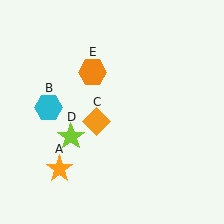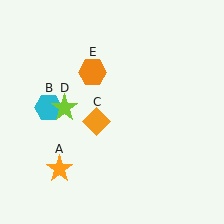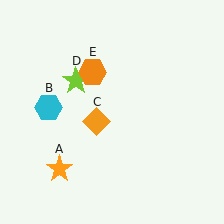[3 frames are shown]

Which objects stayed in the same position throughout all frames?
Orange star (object A) and cyan hexagon (object B) and orange diamond (object C) and orange hexagon (object E) remained stationary.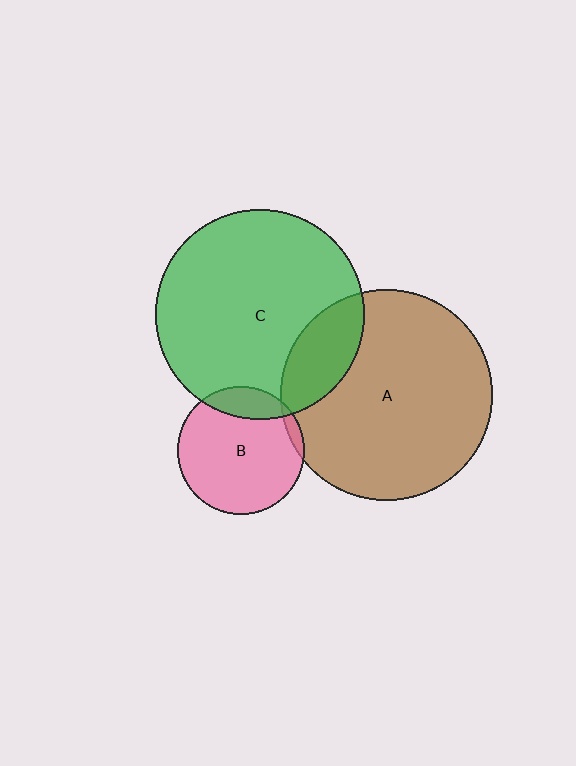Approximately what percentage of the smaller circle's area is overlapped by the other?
Approximately 5%.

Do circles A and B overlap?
Yes.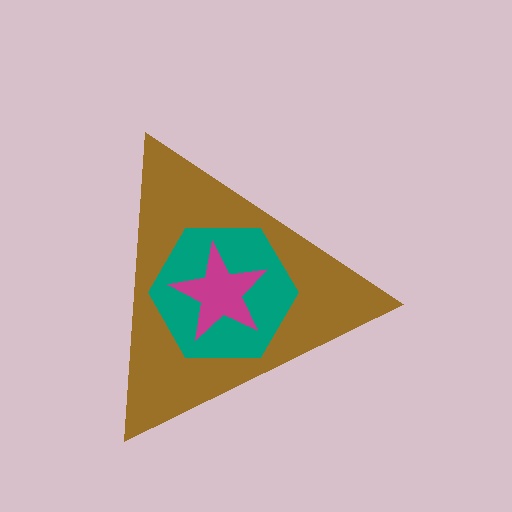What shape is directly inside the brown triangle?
The teal hexagon.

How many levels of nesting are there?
3.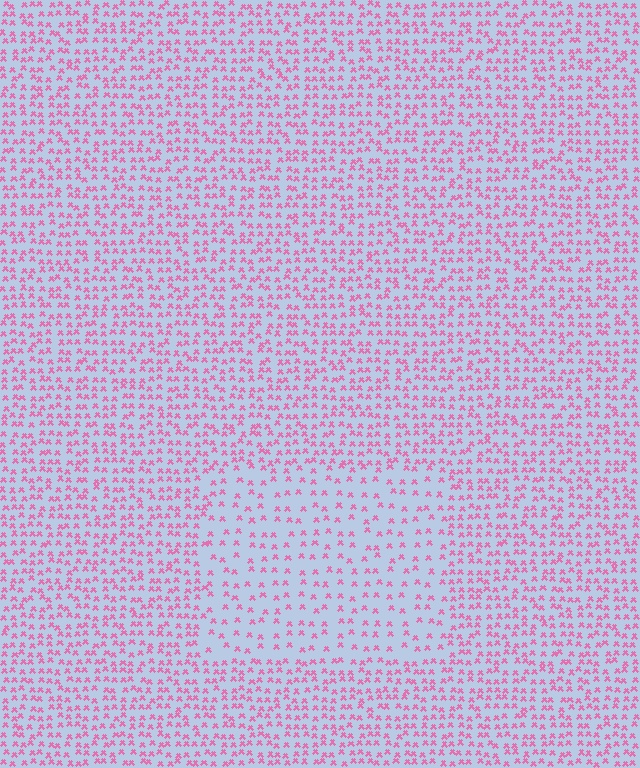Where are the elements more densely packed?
The elements are more densely packed outside the rectangle boundary.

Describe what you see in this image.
The image contains small pink elements arranged at two different densities. A rectangle-shaped region is visible where the elements are less densely packed than the surrounding area.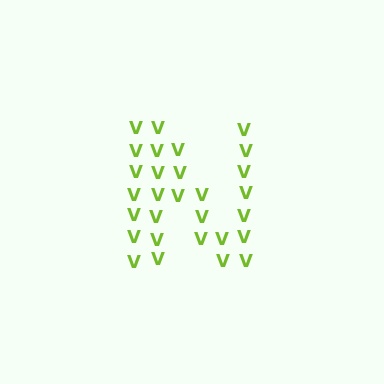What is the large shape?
The large shape is the letter N.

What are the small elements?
The small elements are letter V's.